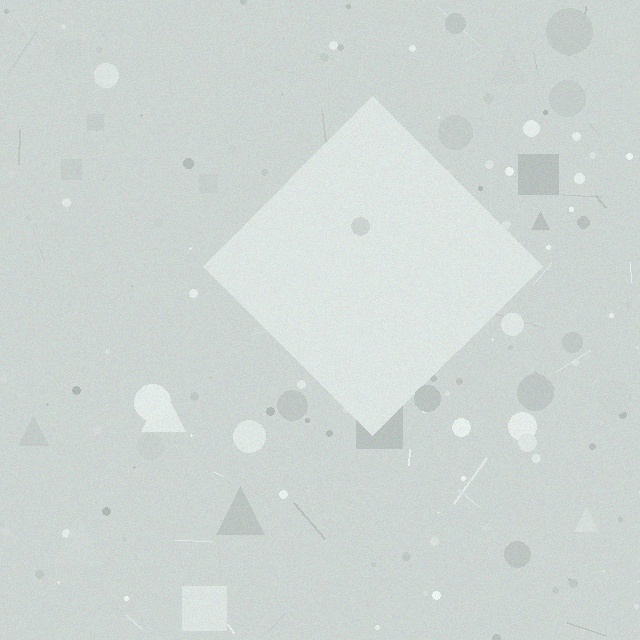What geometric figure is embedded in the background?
A diamond is embedded in the background.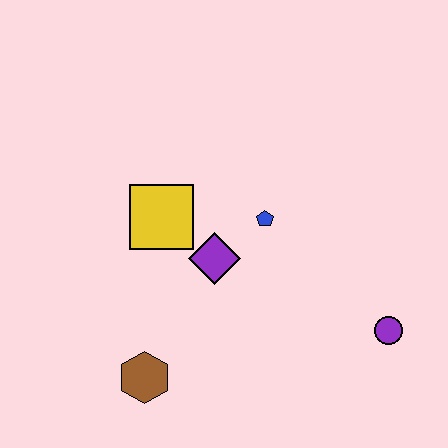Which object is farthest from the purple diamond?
The purple circle is farthest from the purple diamond.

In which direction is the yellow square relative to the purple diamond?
The yellow square is to the left of the purple diamond.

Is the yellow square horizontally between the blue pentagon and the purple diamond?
No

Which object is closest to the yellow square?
The purple diamond is closest to the yellow square.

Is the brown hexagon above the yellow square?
No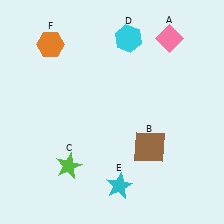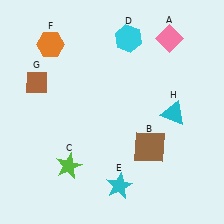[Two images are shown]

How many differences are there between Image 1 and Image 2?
There are 2 differences between the two images.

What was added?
A brown diamond (G), a cyan triangle (H) were added in Image 2.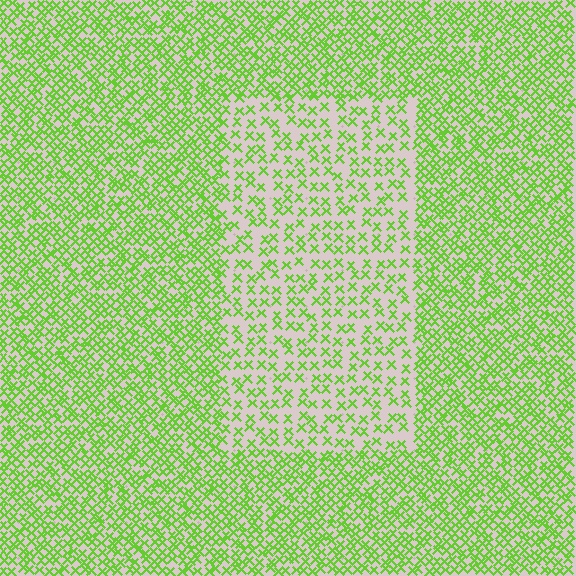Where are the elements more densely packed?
The elements are more densely packed outside the rectangle boundary.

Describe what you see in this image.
The image contains small lime elements arranged at two different densities. A rectangle-shaped region is visible where the elements are less densely packed than the surrounding area.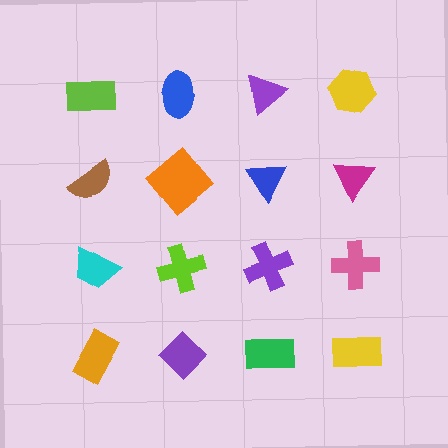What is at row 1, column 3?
A purple triangle.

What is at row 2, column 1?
A brown semicircle.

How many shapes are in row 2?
4 shapes.